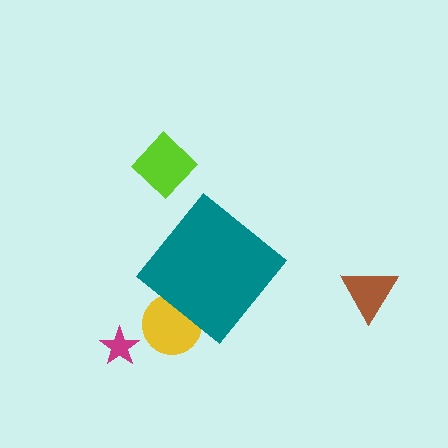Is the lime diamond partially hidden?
No, the lime diamond is fully visible.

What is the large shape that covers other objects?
A teal diamond.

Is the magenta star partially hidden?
No, the magenta star is fully visible.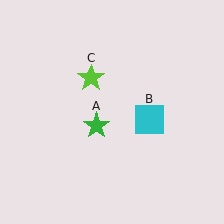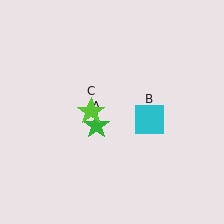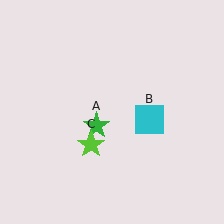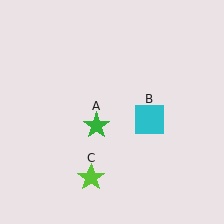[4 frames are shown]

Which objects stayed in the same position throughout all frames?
Green star (object A) and cyan square (object B) remained stationary.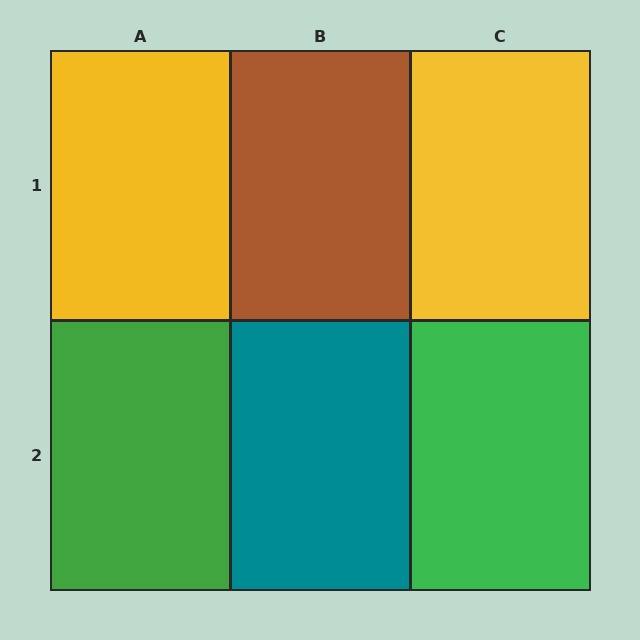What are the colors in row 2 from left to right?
Green, teal, green.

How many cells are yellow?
2 cells are yellow.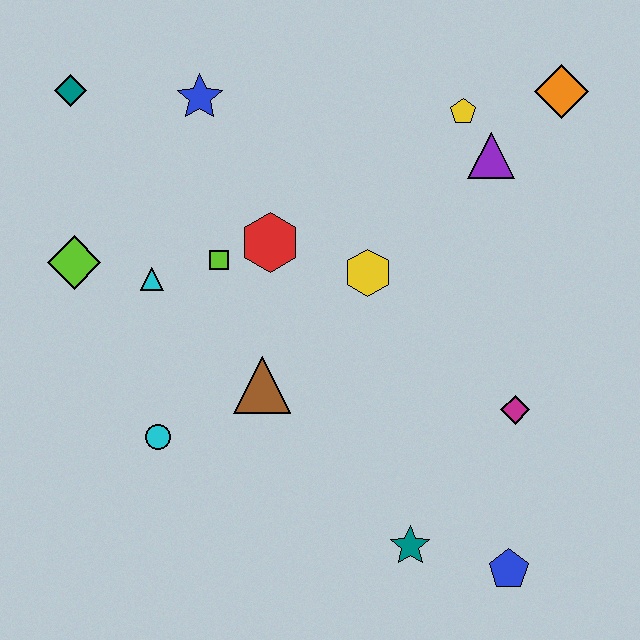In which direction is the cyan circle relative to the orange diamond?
The cyan circle is to the left of the orange diamond.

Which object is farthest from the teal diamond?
The blue pentagon is farthest from the teal diamond.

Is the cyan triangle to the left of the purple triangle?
Yes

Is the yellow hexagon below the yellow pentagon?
Yes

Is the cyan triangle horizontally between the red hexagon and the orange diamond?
No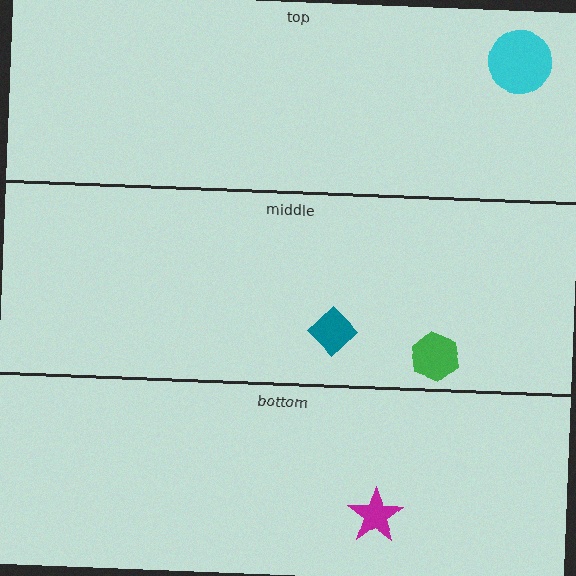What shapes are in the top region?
The cyan circle.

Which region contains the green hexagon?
The middle region.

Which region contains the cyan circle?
The top region.